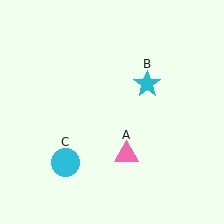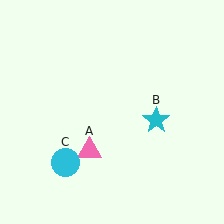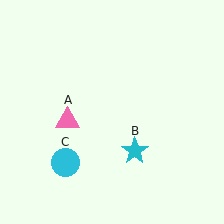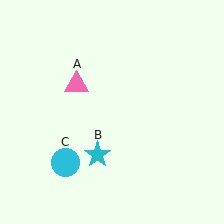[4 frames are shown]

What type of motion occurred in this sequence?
The pink triangle (object A), cyan star (object B) rotated clockwise around the center of the scene.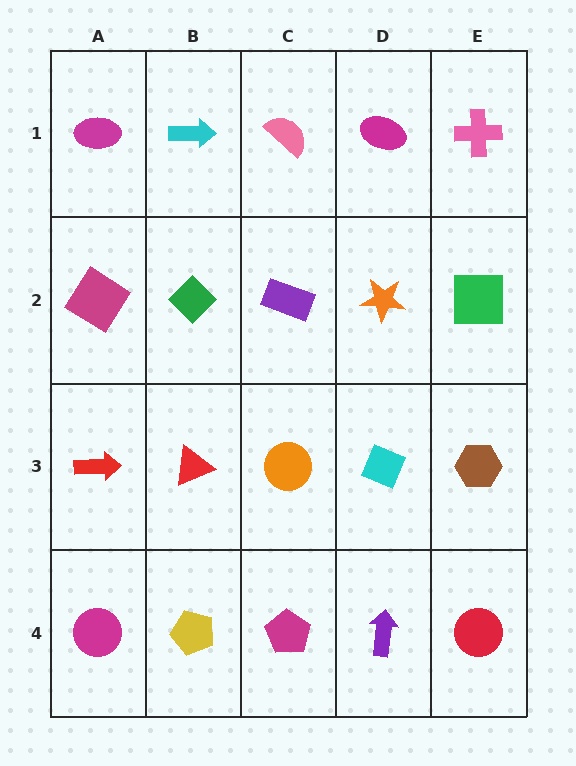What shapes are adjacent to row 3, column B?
A green diamond (row 2, column B), a yellow pentagon (row 4, column B), a red arrow (row 3, column A), an orange circle (row 3, column C).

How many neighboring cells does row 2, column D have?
4.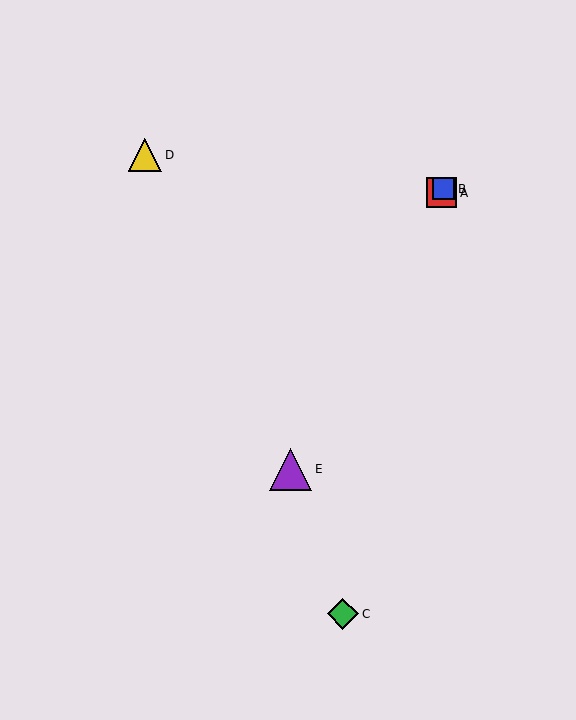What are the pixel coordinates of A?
Object A is at (442, 193).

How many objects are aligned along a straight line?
3 objects (A, B, E) are aligned along a straight line.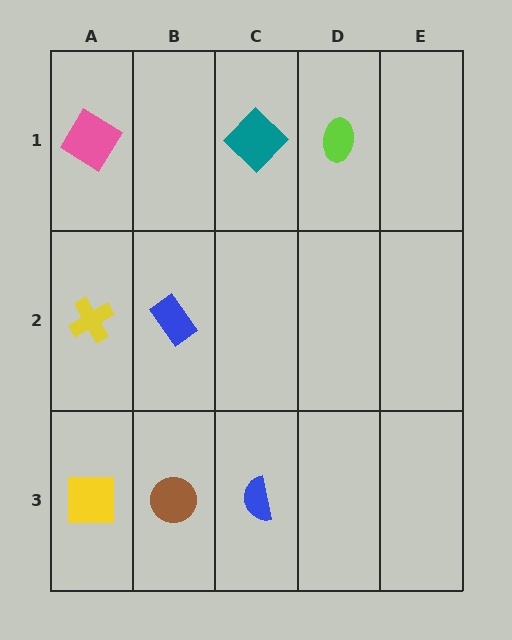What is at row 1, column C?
A teal diamond.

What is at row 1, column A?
A pink diamond.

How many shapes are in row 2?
2 shapes.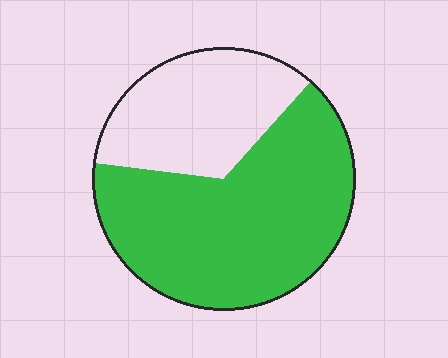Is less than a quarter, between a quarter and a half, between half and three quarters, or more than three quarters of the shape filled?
Between half and three quarters.